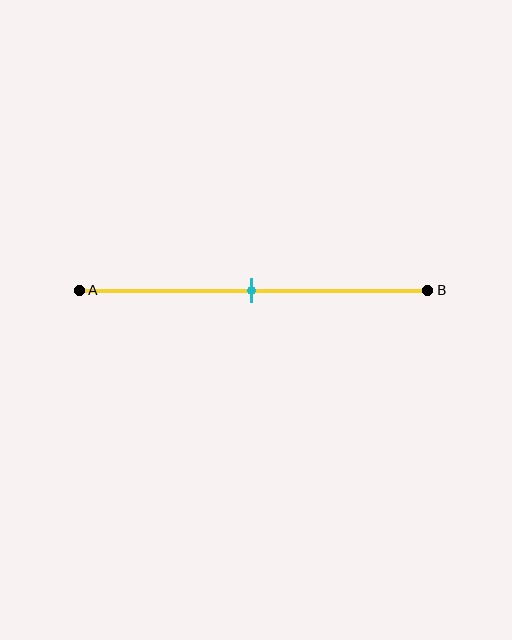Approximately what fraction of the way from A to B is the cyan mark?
The cyan mark is approximately 50% of the way from A to B.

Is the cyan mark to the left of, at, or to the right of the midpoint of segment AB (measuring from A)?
The cyan mark is approximately at the midpoint of segment AB.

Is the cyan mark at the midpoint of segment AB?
Yes, the mark is approximately at the midpoint.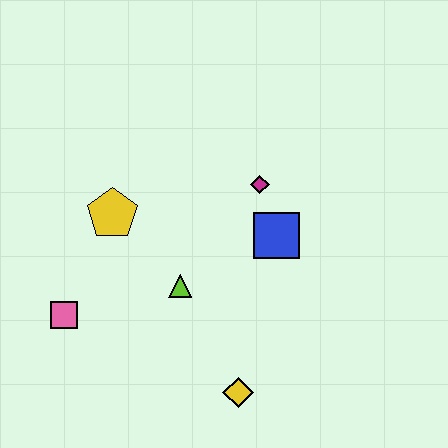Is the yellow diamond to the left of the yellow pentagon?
No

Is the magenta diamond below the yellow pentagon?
No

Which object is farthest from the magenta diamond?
The pink square is farthest from the magenta diamond.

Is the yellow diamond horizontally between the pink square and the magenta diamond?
Yes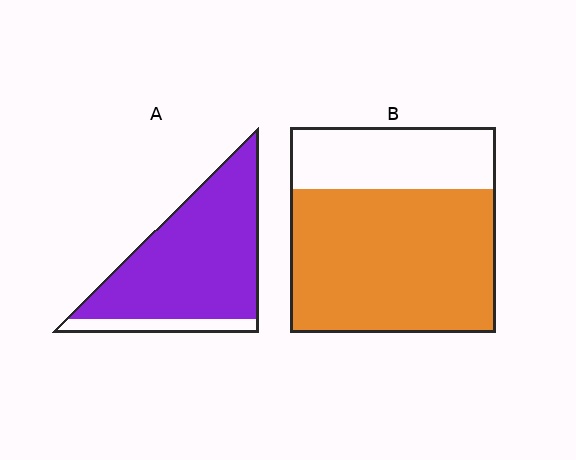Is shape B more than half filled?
Yes.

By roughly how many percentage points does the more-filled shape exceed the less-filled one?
By roughly 15 percentage points (A over B).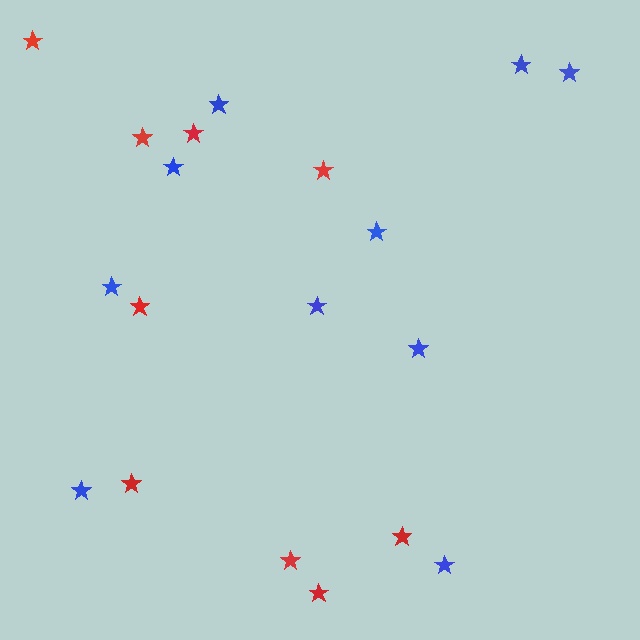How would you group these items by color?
There are 2 groups: one group of blue stars (10) and one group of red stars (9).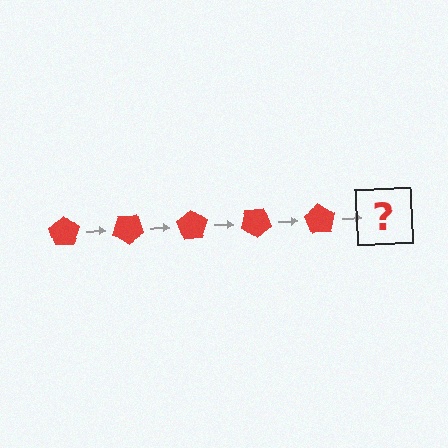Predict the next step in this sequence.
The next step is a red pentagon rotated 175 degrees.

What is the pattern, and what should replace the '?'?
The pattern is that the pentagon rotates 35 degrees each step. The '?' should be a red pentagon rotated 175 degrees.